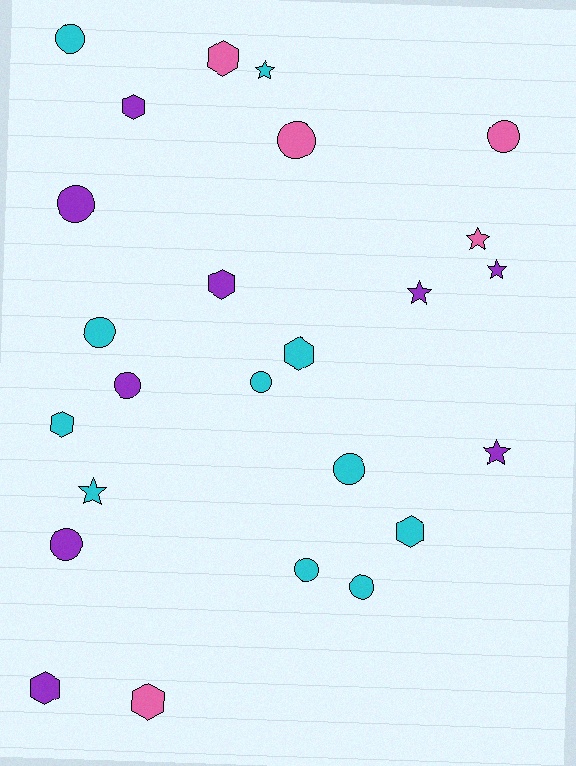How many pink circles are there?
There are 2 pink circles.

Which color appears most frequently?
Cyan, with 11 objects.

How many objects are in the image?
There are 25 objects.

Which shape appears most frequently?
Circle, with 11 objects.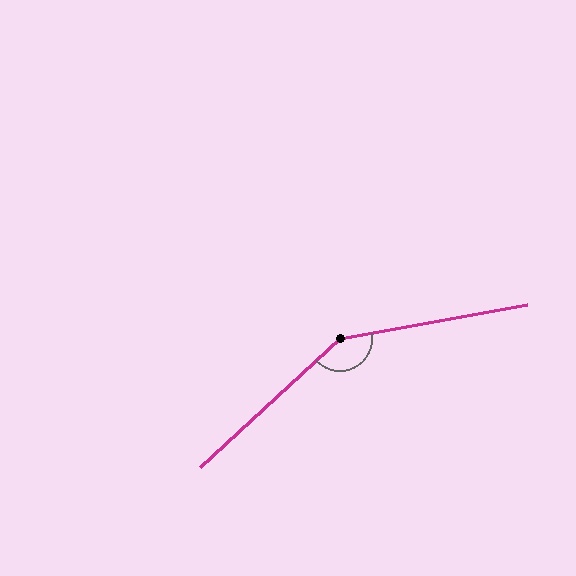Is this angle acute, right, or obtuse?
It is obtuse.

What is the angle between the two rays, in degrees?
Approximately 148 degrees.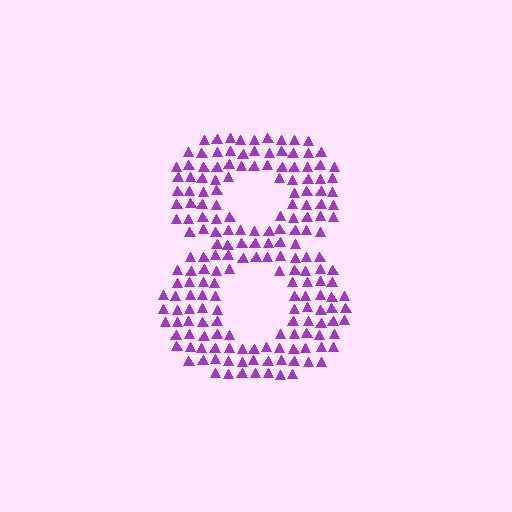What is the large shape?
The large shape is the digit 8.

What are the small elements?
The small elements are triangles.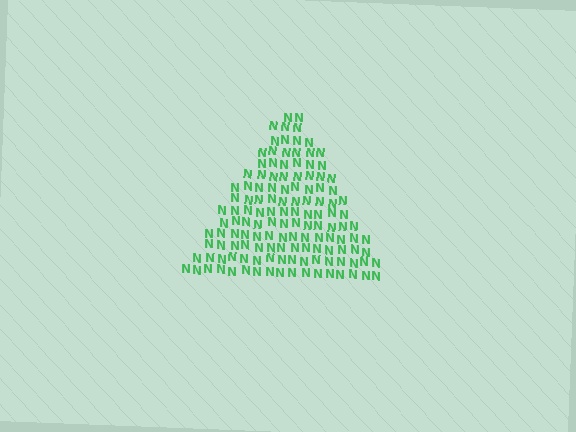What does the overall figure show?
The overall figure shows a triangle.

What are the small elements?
The small elements are letter N's.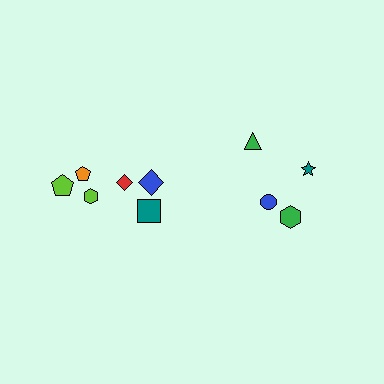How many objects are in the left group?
There are 6 objects.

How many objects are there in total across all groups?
There are 10 objects.